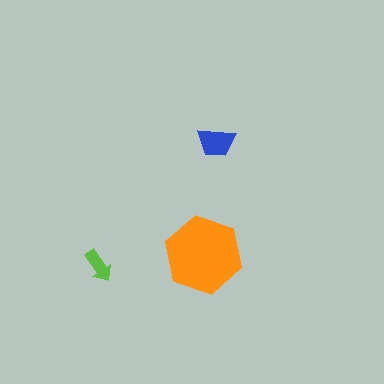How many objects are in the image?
There are 3 objects in the image.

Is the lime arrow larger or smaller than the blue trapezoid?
Smaller.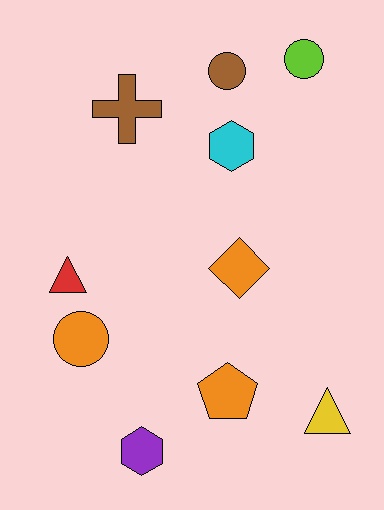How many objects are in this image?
There are 10 objects.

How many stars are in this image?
There are no stars.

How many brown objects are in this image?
There are 2 brown objects.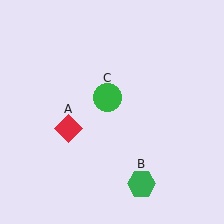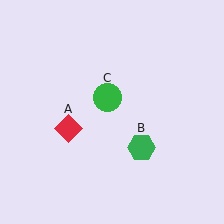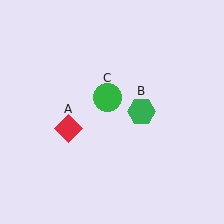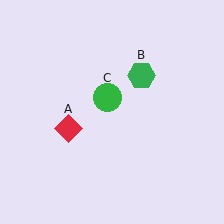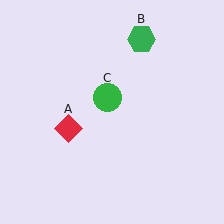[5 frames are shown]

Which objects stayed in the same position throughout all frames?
Red diamond (object A) and green circle (object C) remained stationary.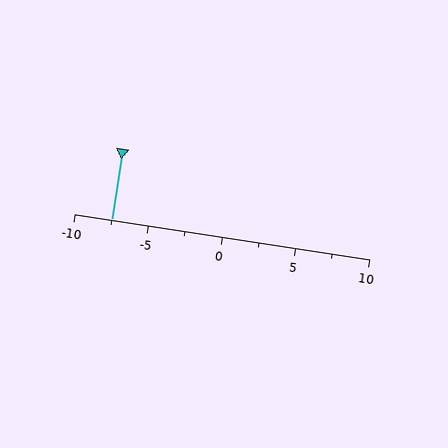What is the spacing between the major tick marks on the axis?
The major ticks are spaced 5 apart.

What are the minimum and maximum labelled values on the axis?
The axis runs from -10 to 10.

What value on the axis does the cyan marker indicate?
The marker indicates approximately -7.5.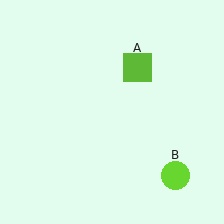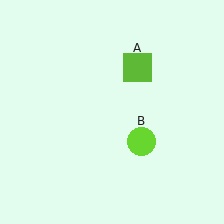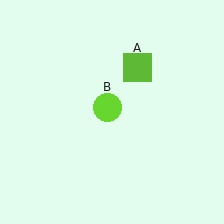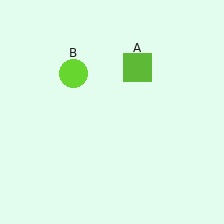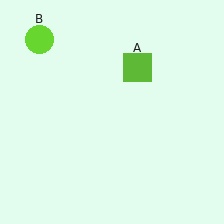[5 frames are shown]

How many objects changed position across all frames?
1 object changed position: lime circle (object B).